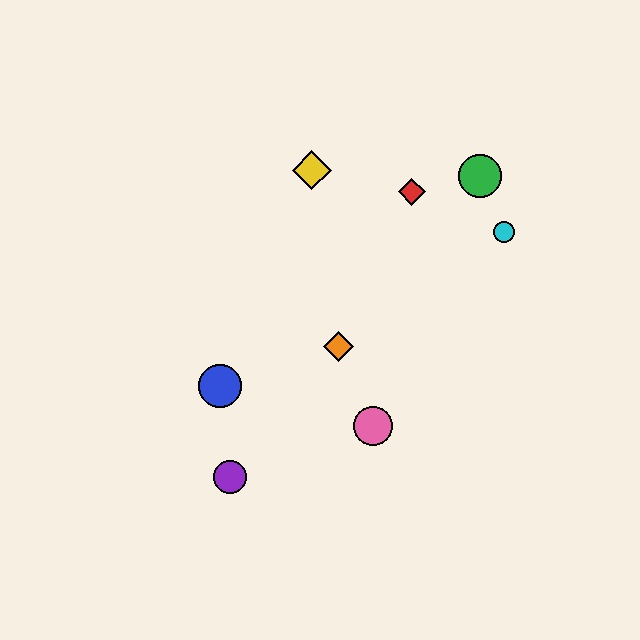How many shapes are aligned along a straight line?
3 shapes (the green circle, the purple circle, the orange diamond) are aligned along a straight line.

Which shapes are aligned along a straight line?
The green circle, the purple circle, the orange diamond are aligned along a straight line.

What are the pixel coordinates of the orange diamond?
The orange diamond is at (338, 347).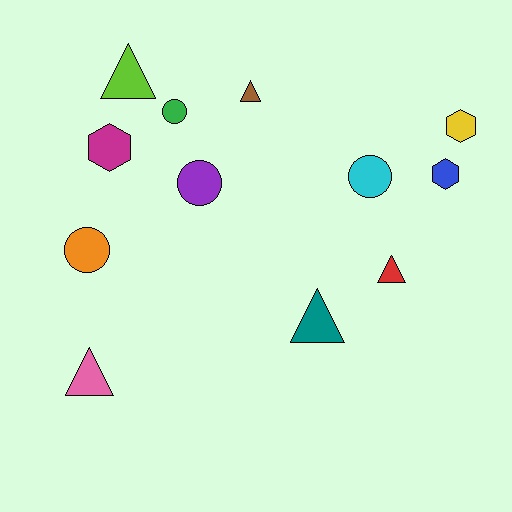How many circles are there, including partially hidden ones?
There are 4 circles.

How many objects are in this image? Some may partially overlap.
There are 12 objects.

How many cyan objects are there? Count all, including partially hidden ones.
There is 1 cyan object.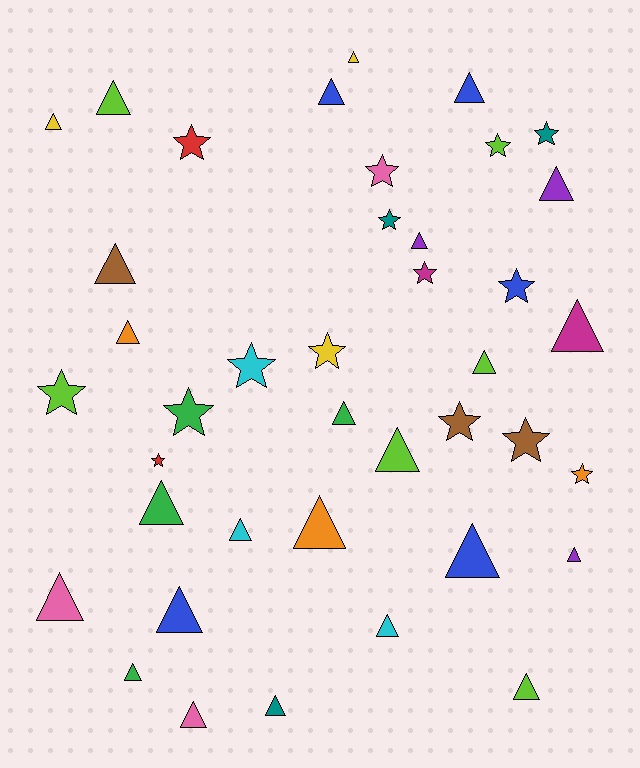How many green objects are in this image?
There are 4 green objects.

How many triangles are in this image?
There are 25 triangles.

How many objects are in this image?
There are 40 objects.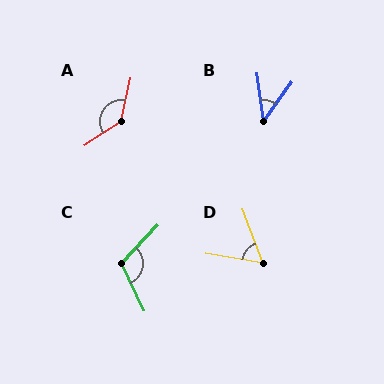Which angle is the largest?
A, at approximately 136 degrees.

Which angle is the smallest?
B, at approximately 44 degrees.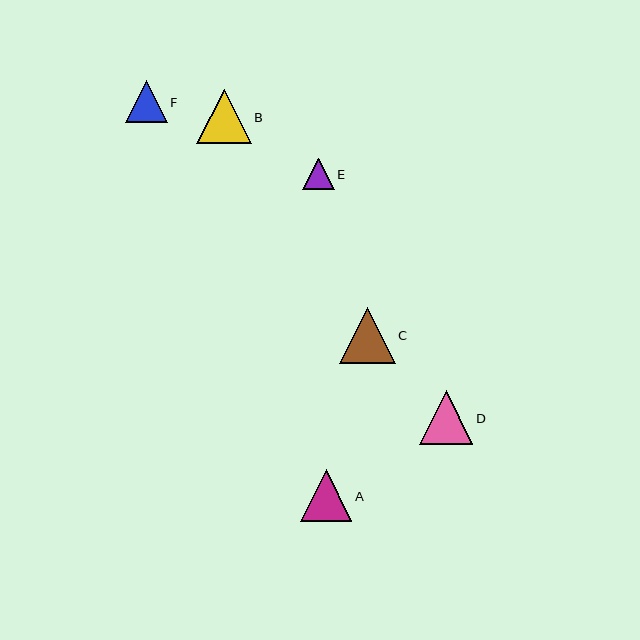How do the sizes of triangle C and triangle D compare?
Triangle C and triangle D are approximately the same size.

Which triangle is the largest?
Triangle C is the largest with a size of approximately 56 pixels.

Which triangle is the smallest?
Triangle E is the smallest with a size of approximately 32 pixels.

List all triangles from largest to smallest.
From largest to smallest: C, B, D, A, F, E.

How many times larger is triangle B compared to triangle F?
Triangle B is approximately 1.3 times the size of triangle F.